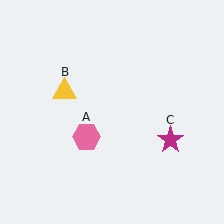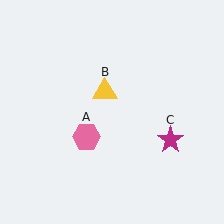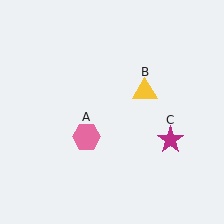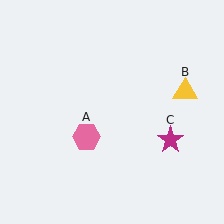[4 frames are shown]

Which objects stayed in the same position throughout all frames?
Pink hexagon (object A) and magenta star (object C) remained stationary.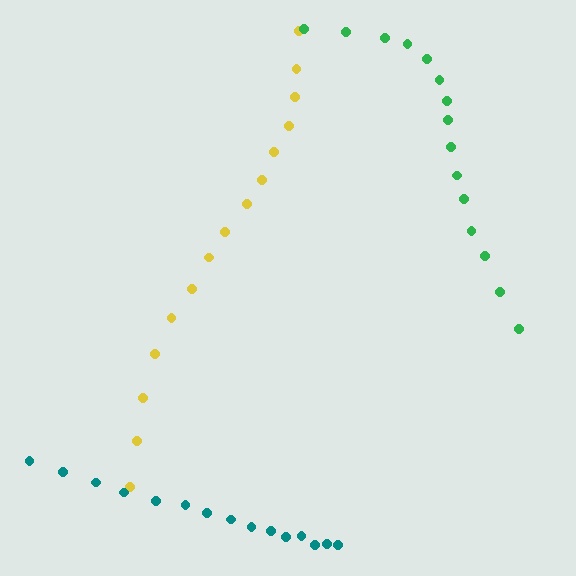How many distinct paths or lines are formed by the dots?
There are 3 distinct paths.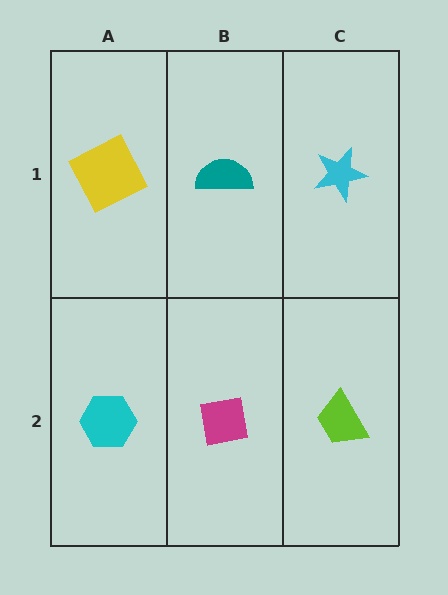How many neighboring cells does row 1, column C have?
2.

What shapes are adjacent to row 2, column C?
A cyan star (row 1, column C), a magenta square (row 2, column B).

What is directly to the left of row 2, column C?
A magenta square.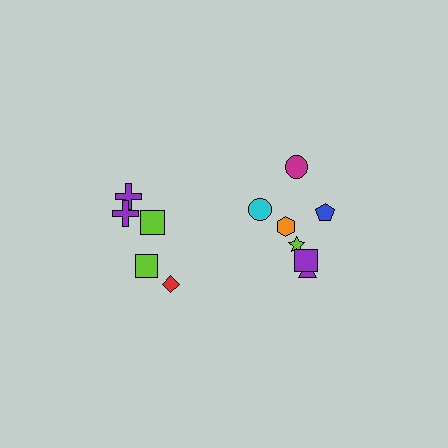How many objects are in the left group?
There are 5 objects.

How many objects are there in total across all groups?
There are 12 objects.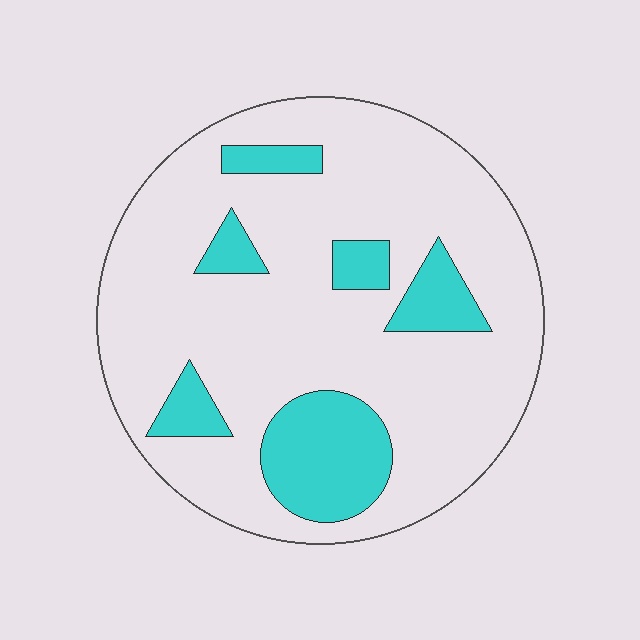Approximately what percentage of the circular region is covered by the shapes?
Approximately 20%.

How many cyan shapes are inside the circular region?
6.